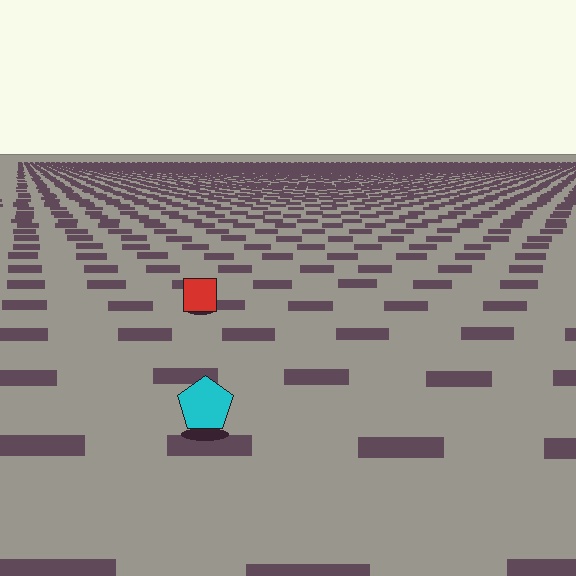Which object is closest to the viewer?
The cyan pentagon is closest. The texture marks near it are larger and more spread out.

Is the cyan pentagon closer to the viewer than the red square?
Yes. The cyan pentagon is closer — you can tell from the texture gradient: the ground texture is coarser near it.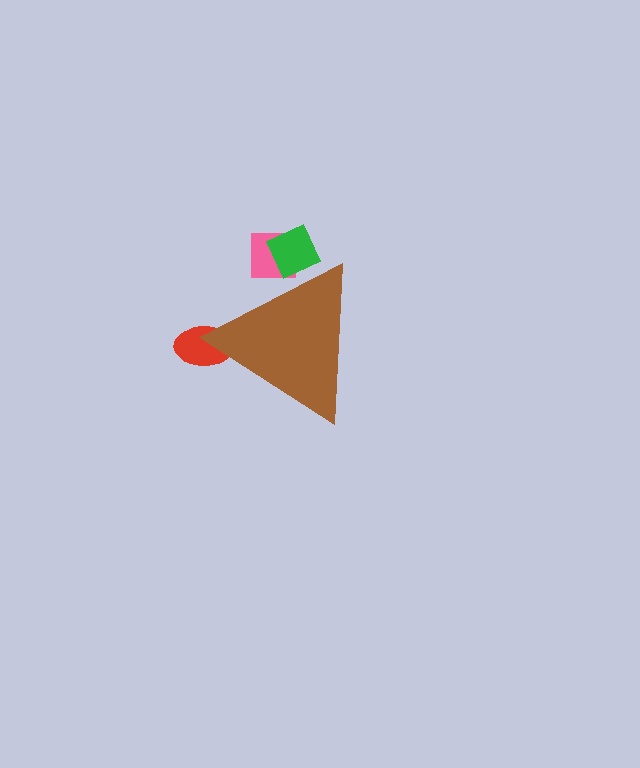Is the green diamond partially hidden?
Yes, the green diamond is partially hidden behind the brown triangle.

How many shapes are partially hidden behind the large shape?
3 shapes are partially hidden.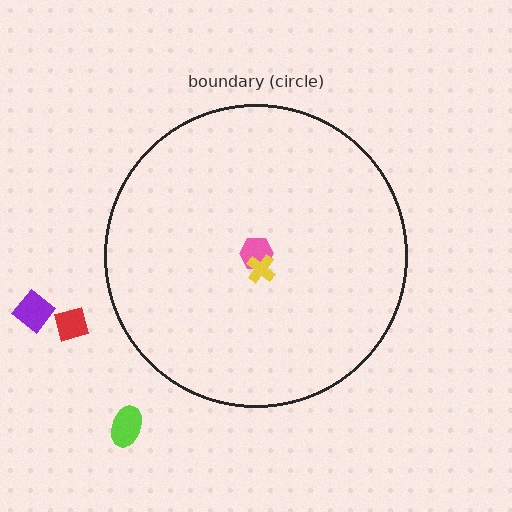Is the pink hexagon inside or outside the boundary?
Inside.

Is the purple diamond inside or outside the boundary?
Outside.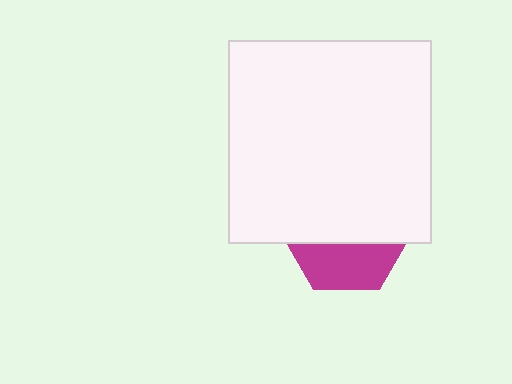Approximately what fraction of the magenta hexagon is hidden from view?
Roughly 62% of the magenta hexagon is hidden behind the white square.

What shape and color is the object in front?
The object in front is a white square.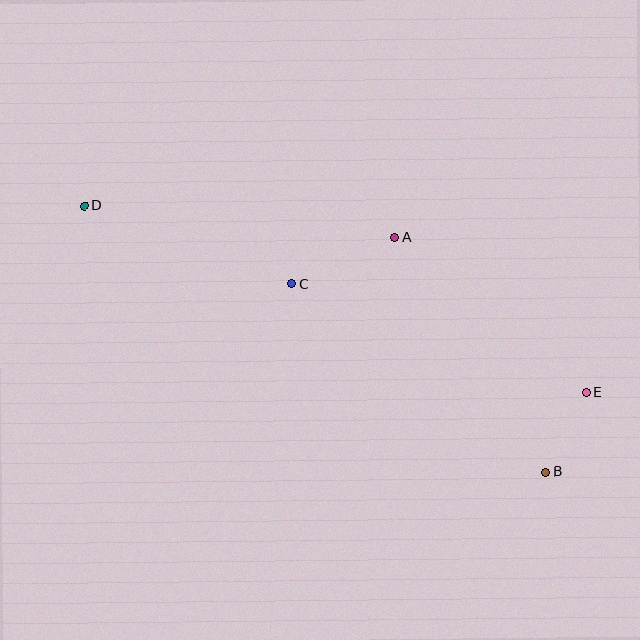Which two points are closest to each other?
Points B and E are closest to each other.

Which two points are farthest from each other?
Points D and E are farthest from each other.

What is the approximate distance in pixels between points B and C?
The distance between B and C is approximately 316 pixels.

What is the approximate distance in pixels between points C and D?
The distance between C and D is approximately 221 pixels.